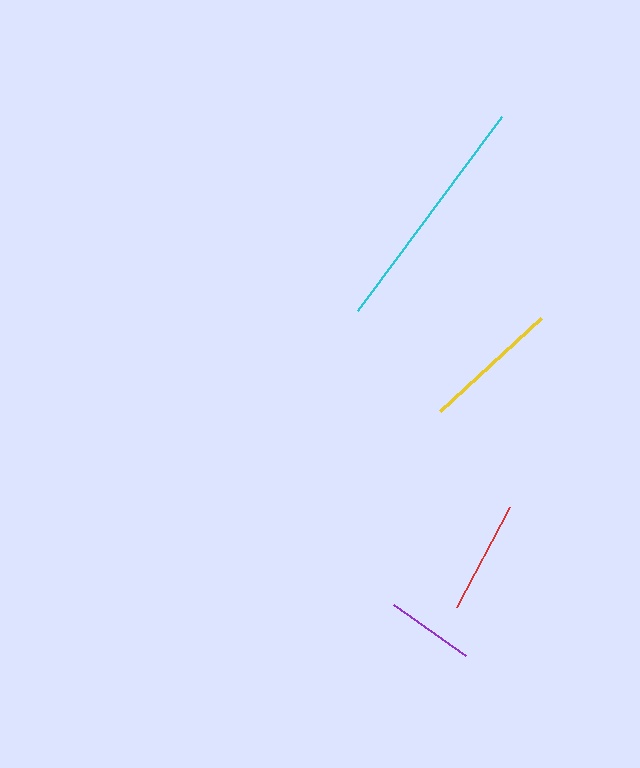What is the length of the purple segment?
The purple segment is approximately 88 pixels long.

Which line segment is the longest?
The cyan line is the longest at approximately 242 pixels.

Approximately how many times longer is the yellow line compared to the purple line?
The yellow line is approximately 1.6 times the length of the purple line.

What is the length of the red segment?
The red segment is approximately 113 pixels long.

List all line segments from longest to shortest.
From longest to shortest: cyan, yellow, red, purple.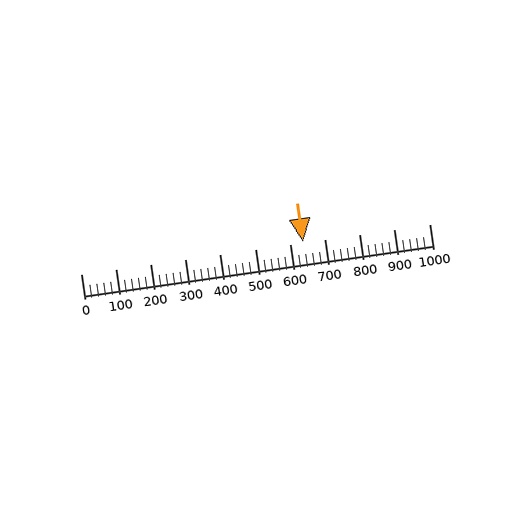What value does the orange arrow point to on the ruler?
The orange arrow points to approximately 638.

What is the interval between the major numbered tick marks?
The major tick marks are spaced 100 units apart.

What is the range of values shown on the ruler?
The ruler shows values from 0 to 1000.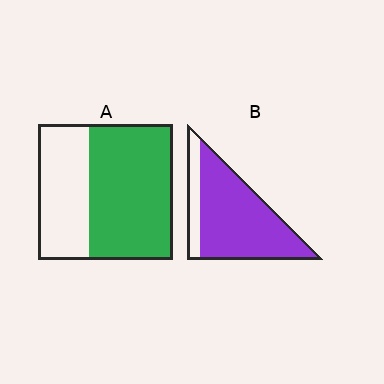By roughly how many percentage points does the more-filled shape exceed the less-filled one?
By roughly 20 percentage points (B over A).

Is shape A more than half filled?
Yes.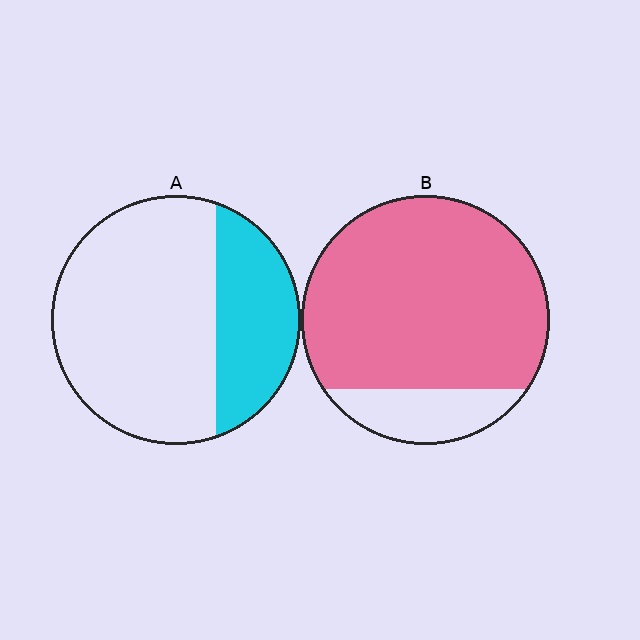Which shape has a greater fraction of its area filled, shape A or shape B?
Shape B.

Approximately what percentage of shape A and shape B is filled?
A is approximately 30% and B is approximately 85%.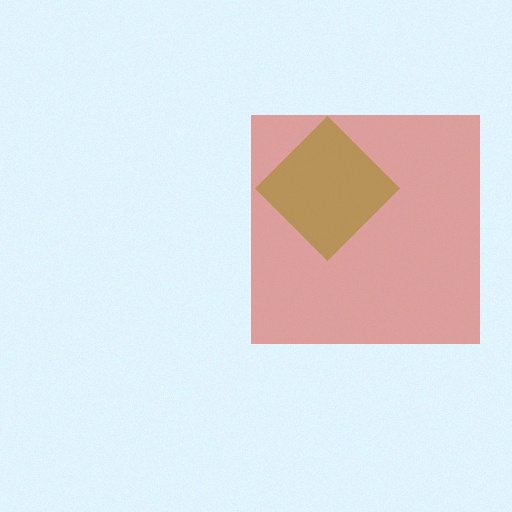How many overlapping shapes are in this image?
There are 2 overlapping shapes in the image.